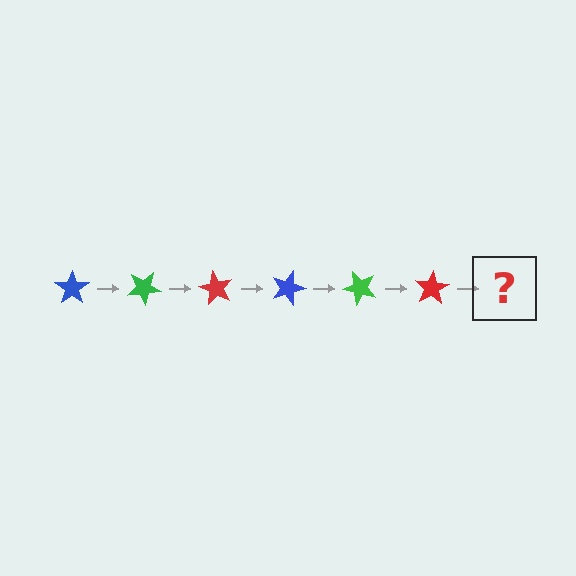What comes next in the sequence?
The next element should be a blue star, rotated 180 degrees from the start.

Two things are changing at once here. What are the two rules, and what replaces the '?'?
The two rules are that it rotates 30 degrees each step and the color cycles through blue, green, and red. The '?' should be a blue star, rotated 180 degrees from the start.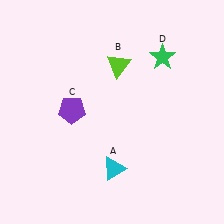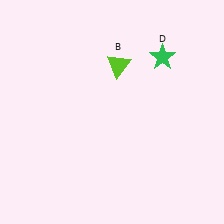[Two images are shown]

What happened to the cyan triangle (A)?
The cyan triangle (A) was removed in Image 2. It was in the bottom-right area of Image 1.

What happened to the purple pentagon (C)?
The purple pentagon (C) was removed in Image 2. It was in the top-left area of Image 1.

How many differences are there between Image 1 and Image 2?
There are 2 differences between the two images.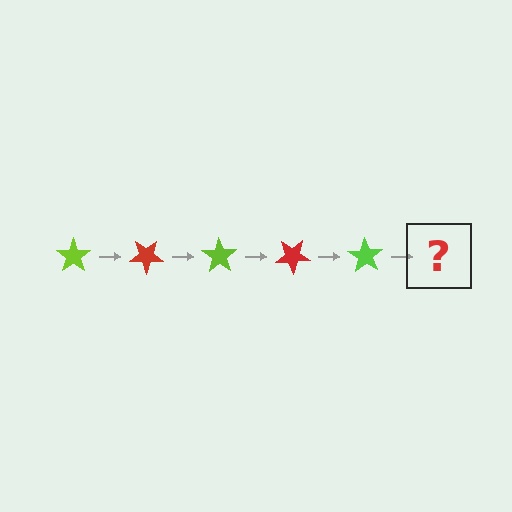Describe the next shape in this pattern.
It should be a red star, rotated 175 degrees from the start.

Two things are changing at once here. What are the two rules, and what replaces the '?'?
The two rules are that it rotates 35 degrees each step and the color cycles through lime and red. The '?' should be a red star, rotated 175 degrees from the start.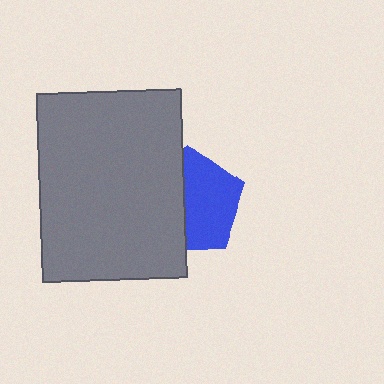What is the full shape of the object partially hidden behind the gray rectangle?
The partially hidden object is a blue pentagon.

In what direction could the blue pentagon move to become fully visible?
The blue pentagon could move right. That would shift it out from behind the gray rectangle entirely.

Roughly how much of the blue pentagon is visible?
About half of it is visible (roughly 55%).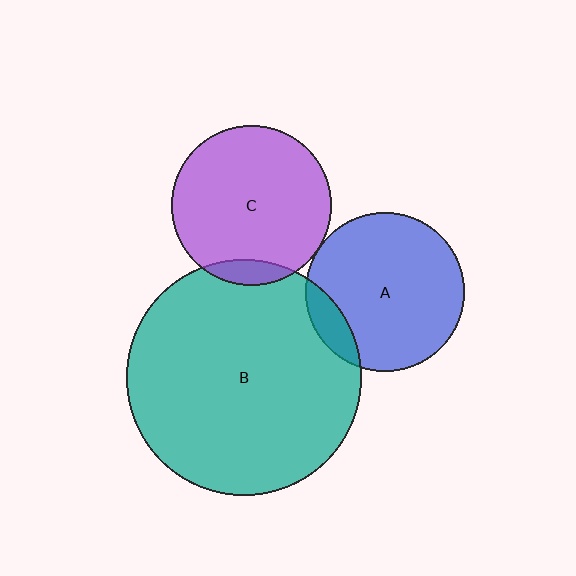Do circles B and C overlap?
Yes.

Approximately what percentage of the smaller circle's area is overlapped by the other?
Approximately 10%.